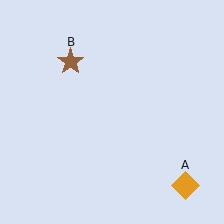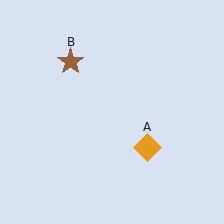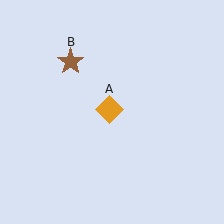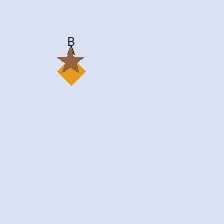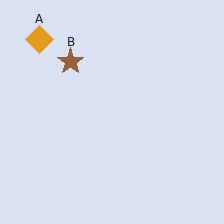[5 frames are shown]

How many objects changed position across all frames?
1 object changed position: orange diamond (object A).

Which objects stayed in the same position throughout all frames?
Brown star (object B) remained stationary.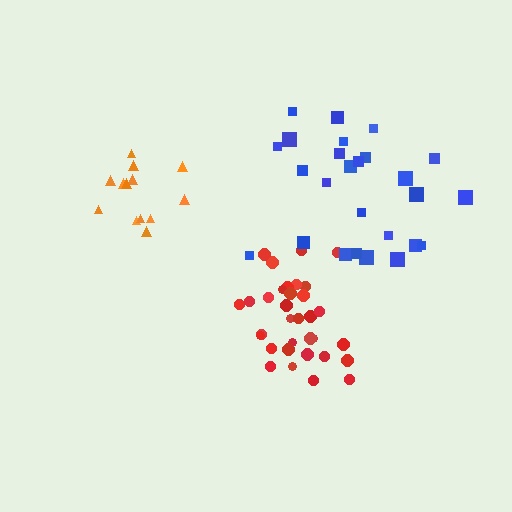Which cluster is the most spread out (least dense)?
Blue.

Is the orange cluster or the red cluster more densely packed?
Red.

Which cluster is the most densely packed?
Red.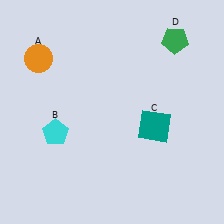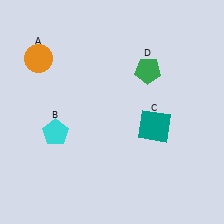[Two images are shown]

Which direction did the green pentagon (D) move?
The green pentagon (D) moved down.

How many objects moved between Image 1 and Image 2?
1 object moved between the two images.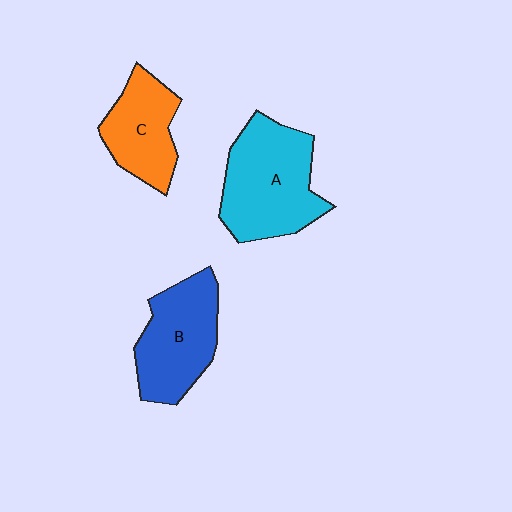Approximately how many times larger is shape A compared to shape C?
Approximately 1.5 times.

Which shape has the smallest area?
Shape C (orange).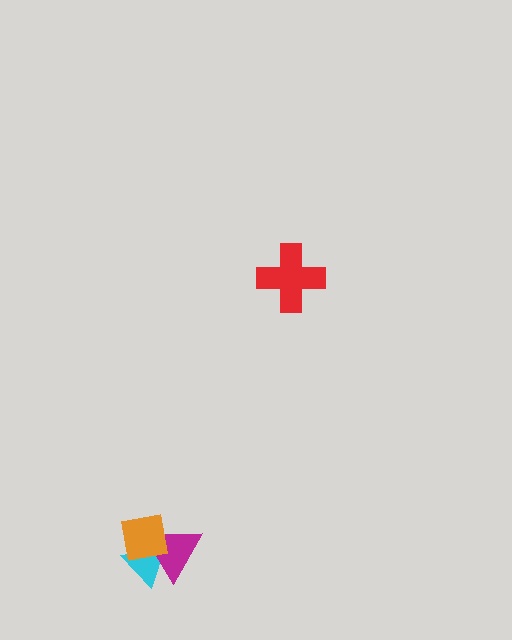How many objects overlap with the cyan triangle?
2 objects overlap with the cyan triangle.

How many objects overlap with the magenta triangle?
2 objects overlap with the magenta triangle.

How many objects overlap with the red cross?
0 objects overlap with the red cross.